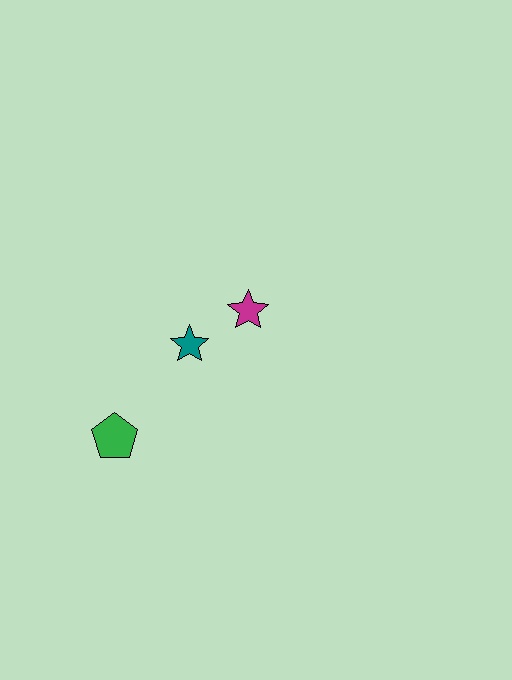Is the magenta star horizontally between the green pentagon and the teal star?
No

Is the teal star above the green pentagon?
Yes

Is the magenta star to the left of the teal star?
No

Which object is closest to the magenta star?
The teal star is closest to the magenta star.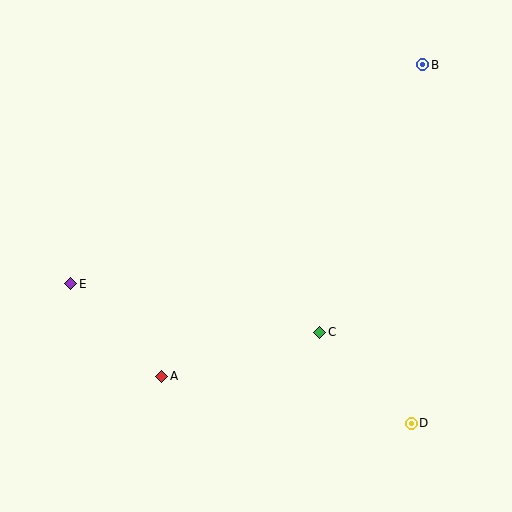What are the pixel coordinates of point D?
Point D is at (411, 423).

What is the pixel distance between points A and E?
The distance between A and E is 129 pixels.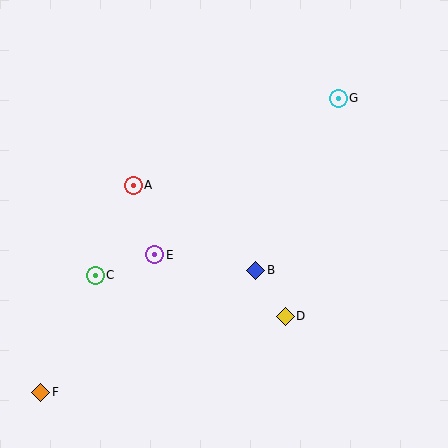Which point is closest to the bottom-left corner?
Point F is closest to the bottom-left corner.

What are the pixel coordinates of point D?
Point D is at (285, 316).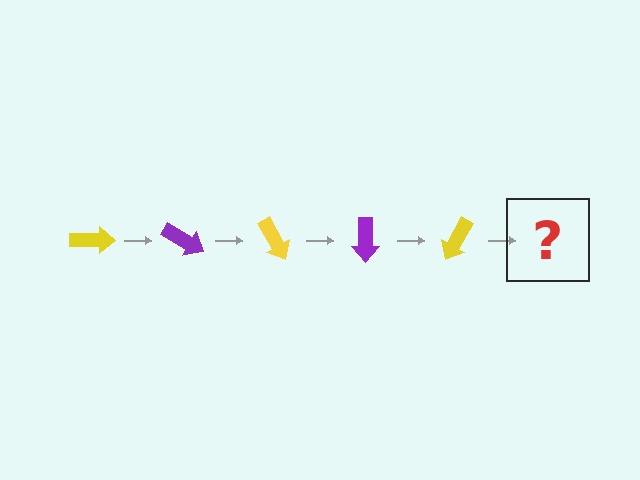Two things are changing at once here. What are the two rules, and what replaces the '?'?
The two rules are that it rotates 30 degrees each step and the color cycles through yellow and purple. The '?' should be a purple arrow, rotated 150 degrees from the start.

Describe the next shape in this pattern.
It should be a purple arrow, rotated 150 degrees from the start.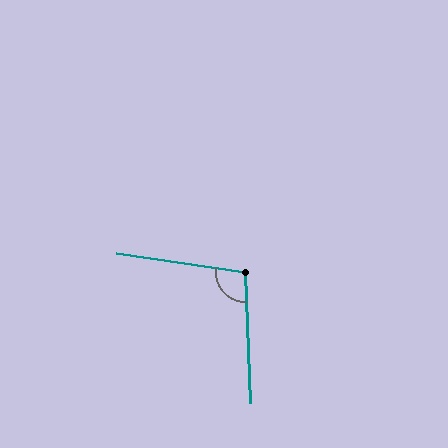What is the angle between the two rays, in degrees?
Approximately 101 degrees.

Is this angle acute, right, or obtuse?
It is obtuse.